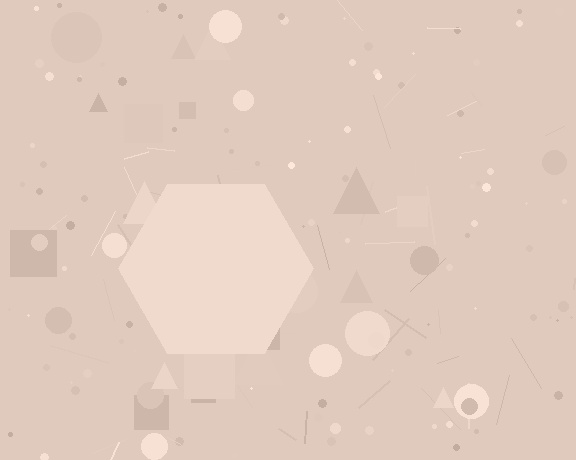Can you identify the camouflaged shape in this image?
The camouflaged shape is a hexagon.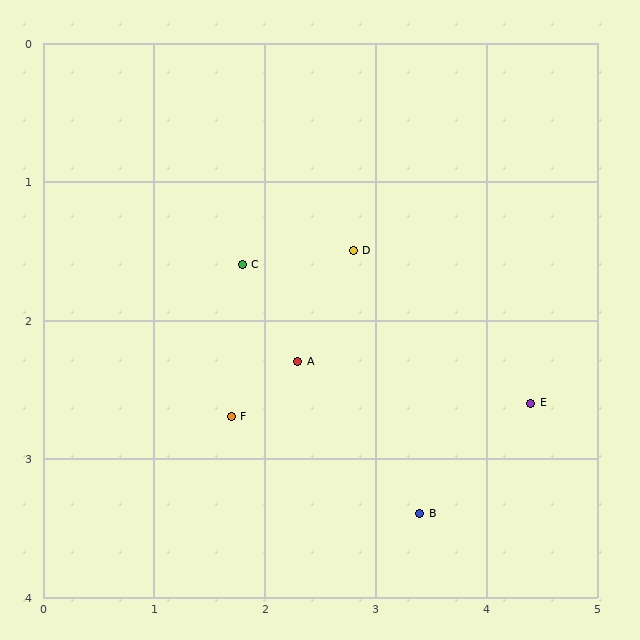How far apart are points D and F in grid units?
Points D and F are about 1.6 grid units apart.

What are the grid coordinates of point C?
Point C is at approximately (1.8, 1.6).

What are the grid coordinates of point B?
Point B is at approximately (3.4, 3.4).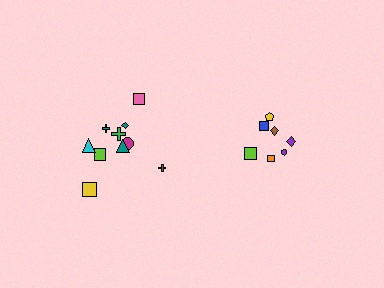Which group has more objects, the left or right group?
The left group.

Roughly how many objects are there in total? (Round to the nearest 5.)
Roughly 20 objects in total.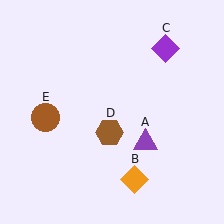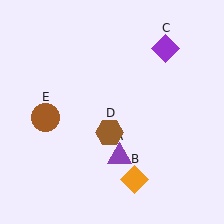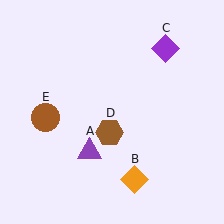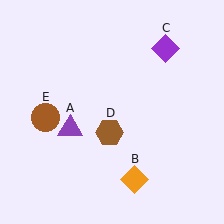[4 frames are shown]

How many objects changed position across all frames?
1 object changed position: purple triangle (object A).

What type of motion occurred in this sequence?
The purple triangle (object A) rotated clockwise around the center of the scene.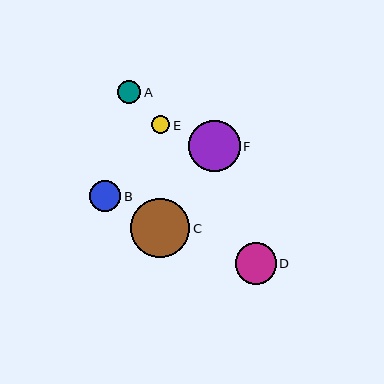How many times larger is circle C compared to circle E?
Circle C is approximately 3.3 times the size of circle E.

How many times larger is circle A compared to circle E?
Circle A is approximately 1.3 times the size of circle E.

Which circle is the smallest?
Circle E is the smallest with a size of approximately 18 pixels.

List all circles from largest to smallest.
From largest to smallest: C, F, D, B, A, E.